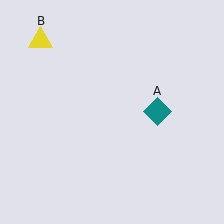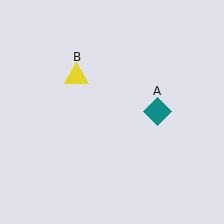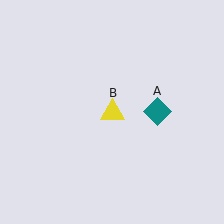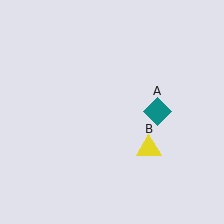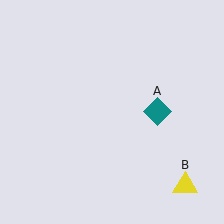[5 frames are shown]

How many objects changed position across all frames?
1 object changed position: yellow triangle (object B).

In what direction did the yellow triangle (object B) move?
The yellow triangle (object B) moved down and to the right.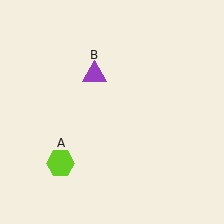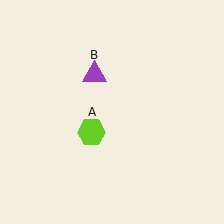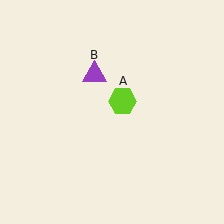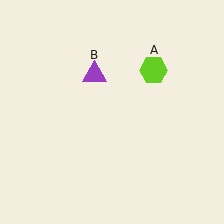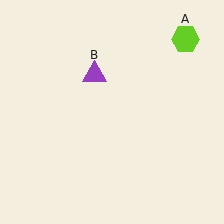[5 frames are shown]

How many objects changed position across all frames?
1 object changed position: lime hexagon (object A).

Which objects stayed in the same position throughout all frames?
Purple triangle (object B) remained stationary.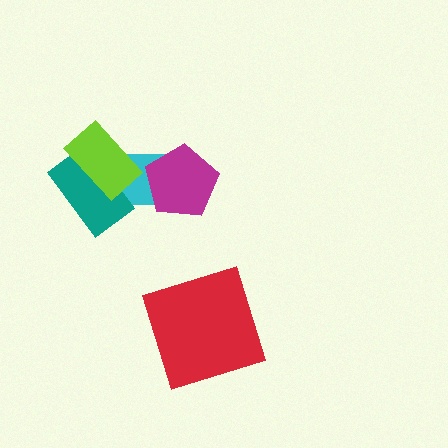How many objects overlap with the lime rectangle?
2 objects overlap with the lime rectangle.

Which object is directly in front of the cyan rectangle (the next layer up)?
The magenta pentagon is directly in front of the cyan rectangle.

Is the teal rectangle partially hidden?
Yes, it is partially covered by another shape.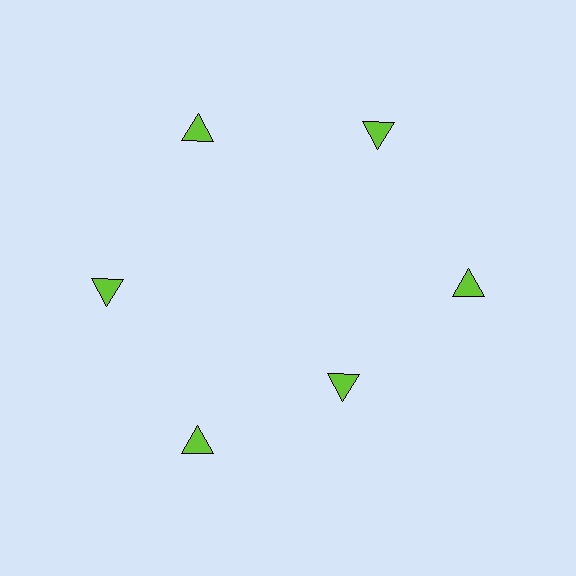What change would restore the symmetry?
The symmetry would be restored by moving it outward, back onto the ring so that all 6 triangles sit at equal angles and equal distance from the center.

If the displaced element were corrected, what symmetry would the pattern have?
It would have 6-fold rotational symmetry — the pattern would map onto itself every 60 degrees.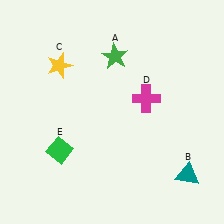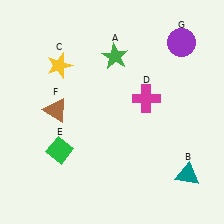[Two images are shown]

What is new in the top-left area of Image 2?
A brown triangle (F) was added in the top-left area of Image 2.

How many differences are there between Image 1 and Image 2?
There are 2 differences between the two images.